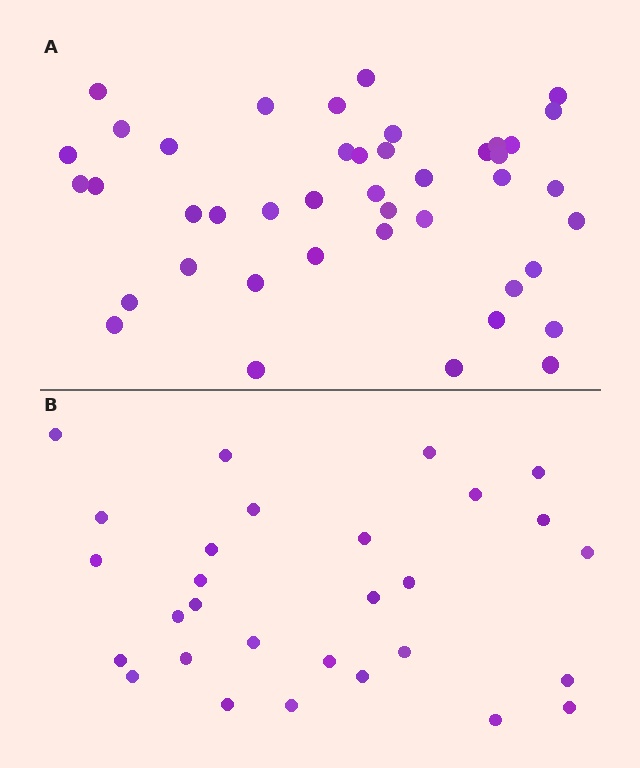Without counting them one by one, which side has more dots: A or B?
Region A (the top region) has more dots.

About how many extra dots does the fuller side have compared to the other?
Region A has approximately 15 more dots than region B.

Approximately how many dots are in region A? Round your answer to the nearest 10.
About 40 dots. (The exact count is 43, which rounds to 40.)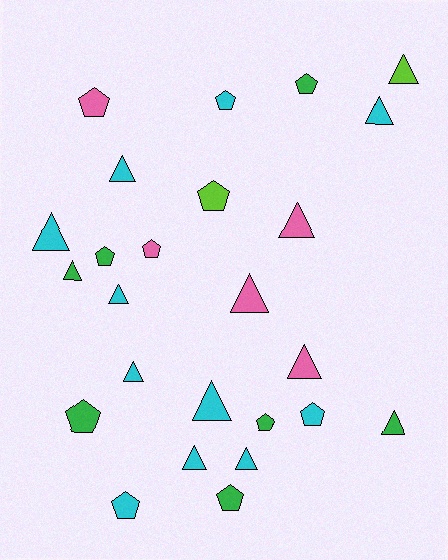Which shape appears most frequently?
Triangle, with 14 objects.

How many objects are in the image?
There are 25 objects.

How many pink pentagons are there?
There are 2 pink pentagons.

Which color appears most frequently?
Cyan, with 11 objects.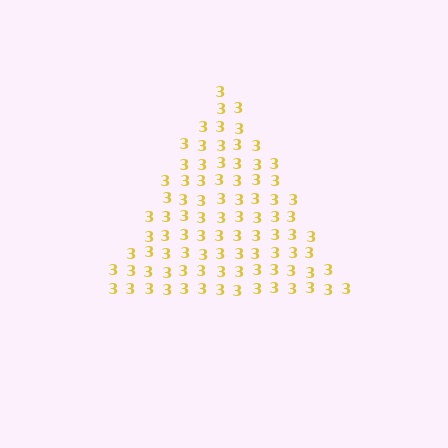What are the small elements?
The small elements are digit 3's.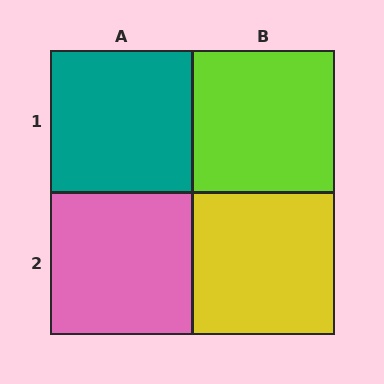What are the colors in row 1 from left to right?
Teal, lime.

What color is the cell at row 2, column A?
Pink.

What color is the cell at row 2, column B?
Yellow.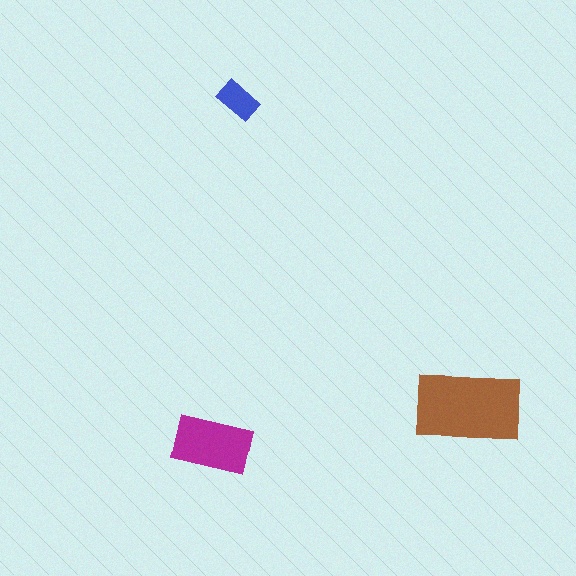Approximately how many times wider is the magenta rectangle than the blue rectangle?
About 2 times wider.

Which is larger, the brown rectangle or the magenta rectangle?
The brown one.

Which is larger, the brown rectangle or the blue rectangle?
The brown one.